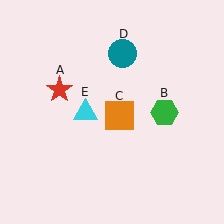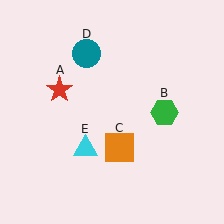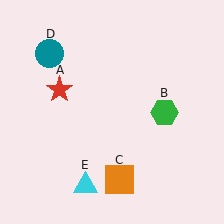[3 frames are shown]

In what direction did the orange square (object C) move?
The orange square (object C) moved down.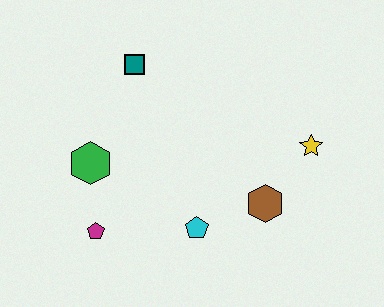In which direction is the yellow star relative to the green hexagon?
The yellow star is to the right of the green hexagon.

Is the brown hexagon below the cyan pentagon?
No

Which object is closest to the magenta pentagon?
The green hexagon is closest to the magenta pentagon.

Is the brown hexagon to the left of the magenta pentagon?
No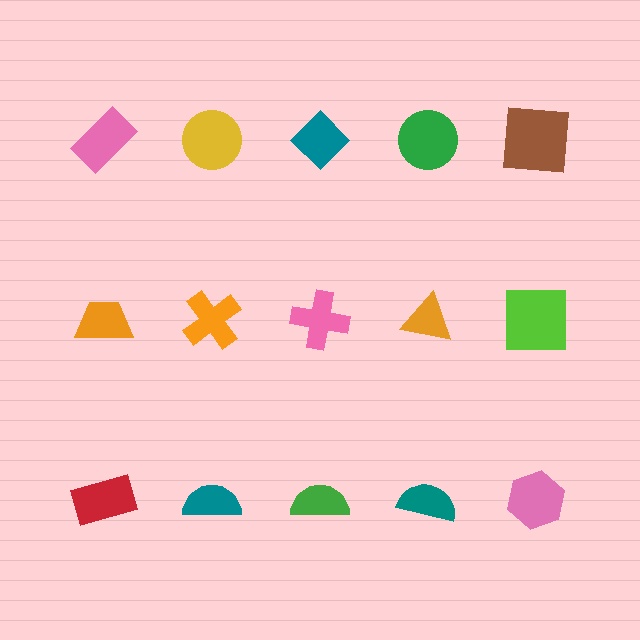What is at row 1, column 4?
A green circle.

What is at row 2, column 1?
An orange trapezoid.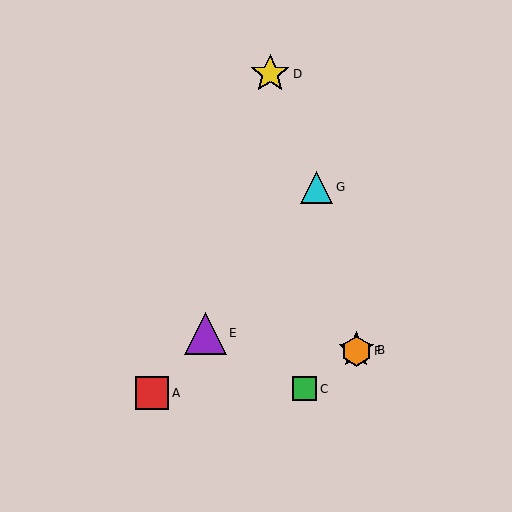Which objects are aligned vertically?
Objects B, F are aligned vertically.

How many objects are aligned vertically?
2 objects (B, F) are aligned vertically.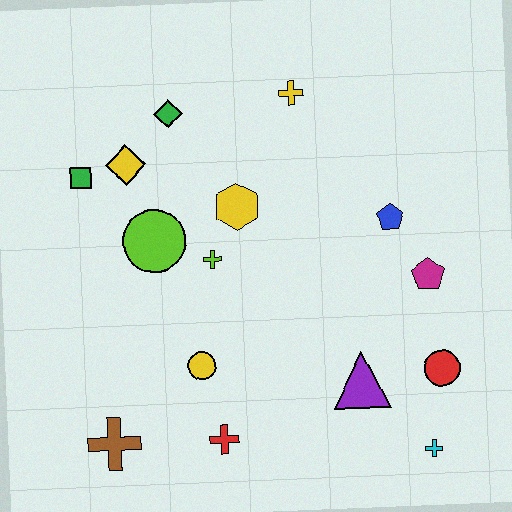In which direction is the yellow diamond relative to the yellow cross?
The yellow diamond is to the left of the yellow cross.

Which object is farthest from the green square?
The cyan cross is farthest from the green square.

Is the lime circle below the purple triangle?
No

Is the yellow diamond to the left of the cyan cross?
Yes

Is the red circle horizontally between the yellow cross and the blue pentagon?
No